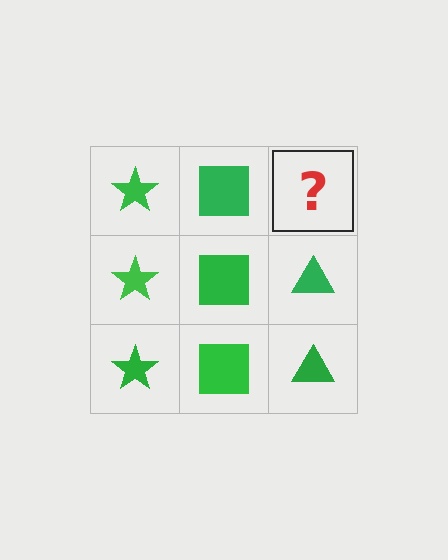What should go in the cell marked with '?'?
The missing cell should contain a green triangle.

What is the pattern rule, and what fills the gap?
The rule is that each column has a consistent shape. The gap should be filled with a green triangle.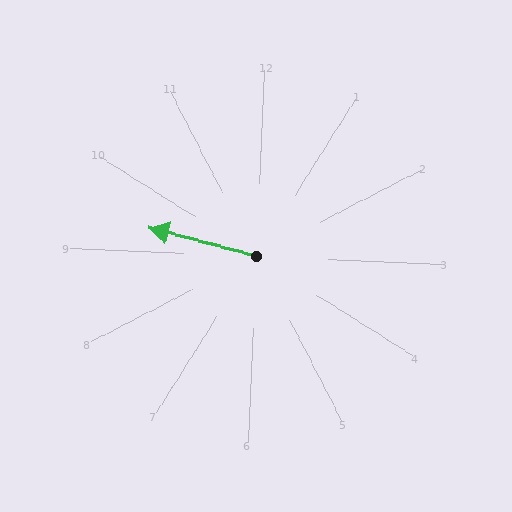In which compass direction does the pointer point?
West.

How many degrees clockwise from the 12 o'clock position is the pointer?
Approximately 282 degrees.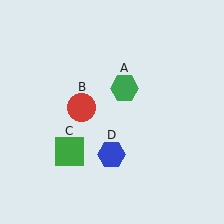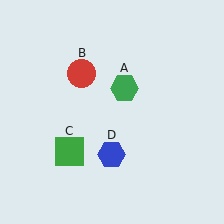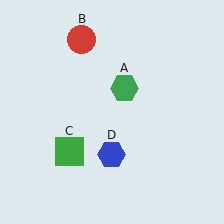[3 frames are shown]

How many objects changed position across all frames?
1 object changed position: red circle (object B).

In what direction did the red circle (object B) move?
The red circle (object B) moved up.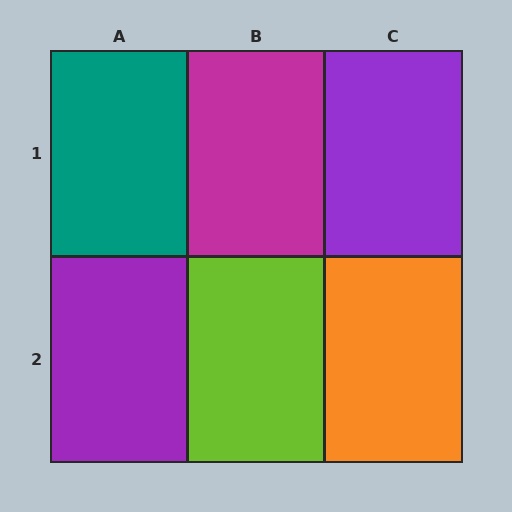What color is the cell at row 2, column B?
Lime.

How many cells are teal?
1 cell is teal.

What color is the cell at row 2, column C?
Orange.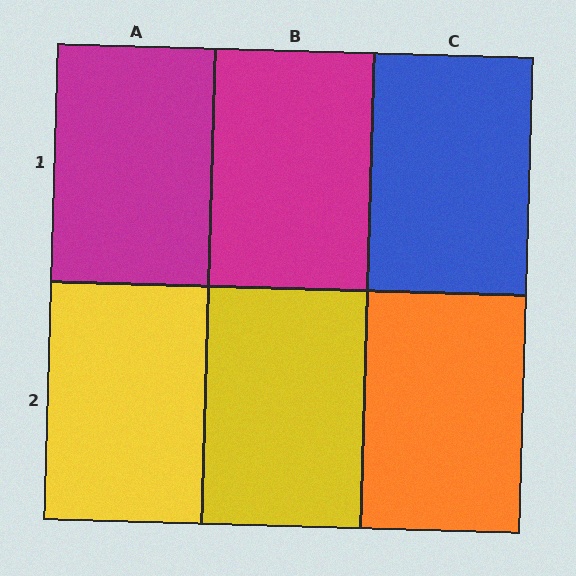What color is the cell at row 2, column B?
Yellow.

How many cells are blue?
1 cell is blue.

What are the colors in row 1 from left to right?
Magenta, magenta, blue.